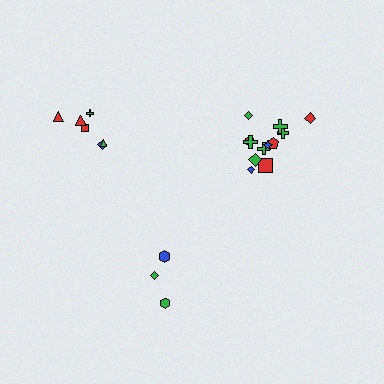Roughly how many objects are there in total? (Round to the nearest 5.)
Roughly 20 objects in total.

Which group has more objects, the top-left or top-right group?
The top-right group.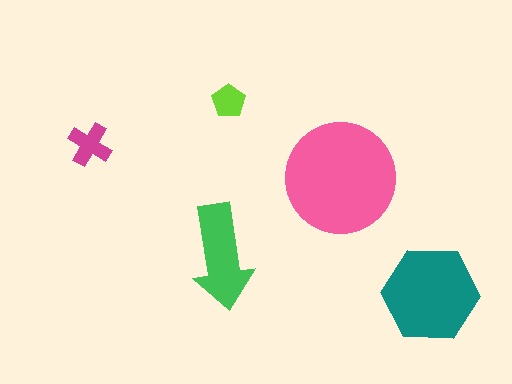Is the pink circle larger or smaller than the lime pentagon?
Larger.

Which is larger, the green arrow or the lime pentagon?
The green arrow.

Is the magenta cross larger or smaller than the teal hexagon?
Smaller.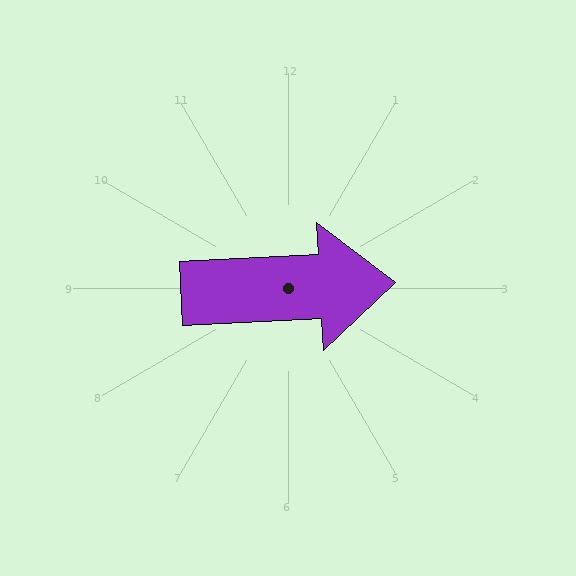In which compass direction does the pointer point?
East.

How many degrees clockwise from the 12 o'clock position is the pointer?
Approximately 87 degrees.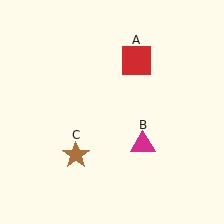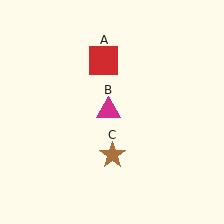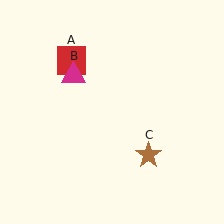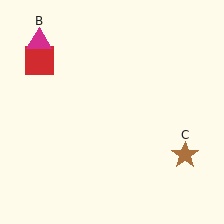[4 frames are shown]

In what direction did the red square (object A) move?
The red square (object A) moved left.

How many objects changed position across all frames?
3 objects changed position: red square (object A), magenta triangle (object B), brown star (object C).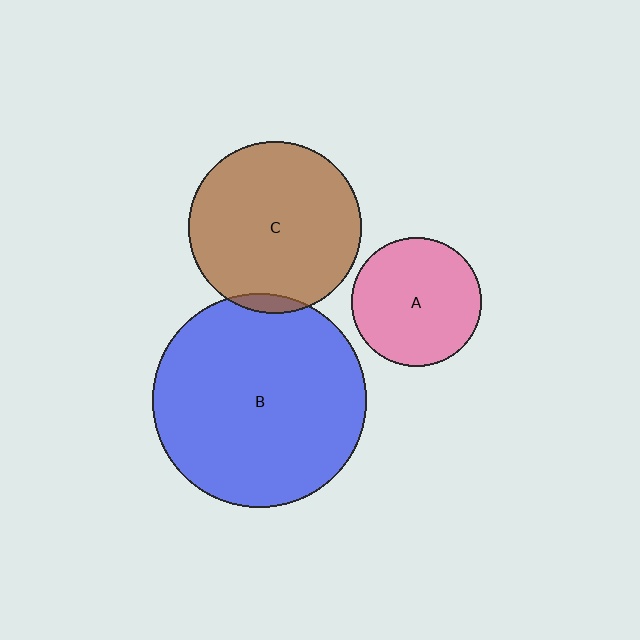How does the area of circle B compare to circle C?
Approximately 1.5 times.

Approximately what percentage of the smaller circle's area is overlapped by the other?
Approximately 5%.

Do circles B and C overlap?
Yes.